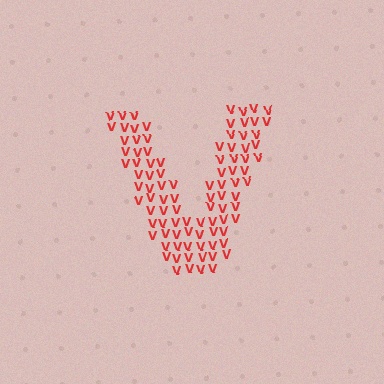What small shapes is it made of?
It is made of small letter V's.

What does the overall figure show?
The overall figure shows the letter V.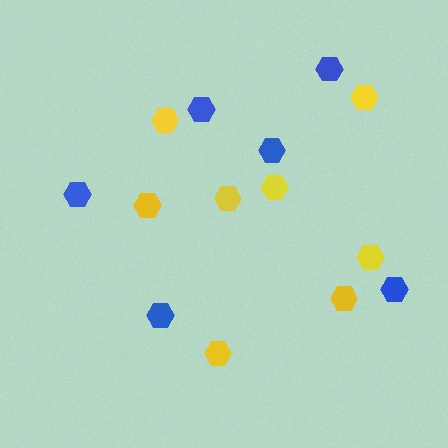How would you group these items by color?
There are 2 groups: one group of yellow hexagons (8) and one group of blue hexagons (6).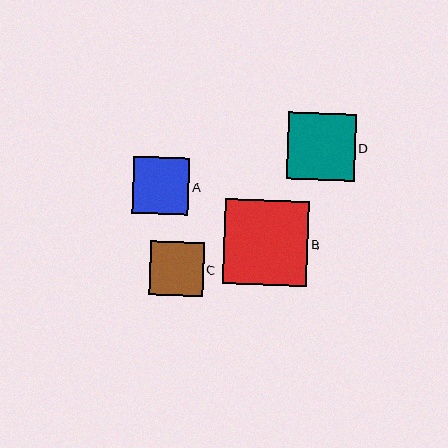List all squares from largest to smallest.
From largest to smallest: B, D, A, C.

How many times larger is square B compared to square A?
Square B is approximately 1.5 times the size of square A.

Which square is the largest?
Square B is the largest with a size of approximately 85 pixels.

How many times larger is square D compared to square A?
Square D is approximately 1.2 times the size of square A.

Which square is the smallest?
Square C is the smallest with a size of approximately 53 pixels.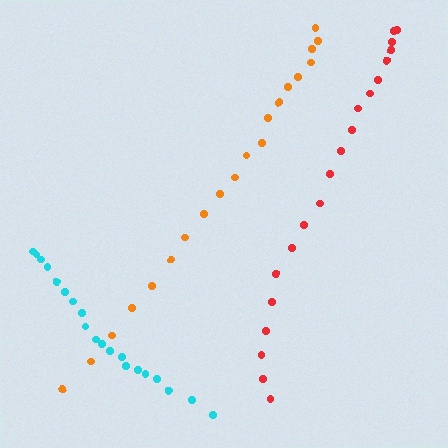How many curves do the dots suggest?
There are 3 distinct paths.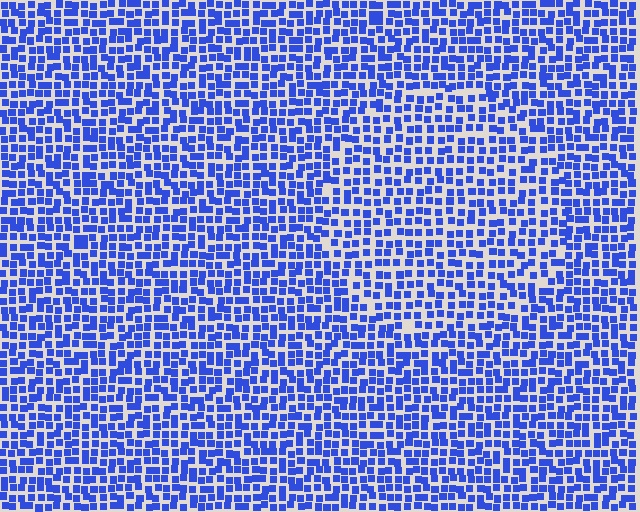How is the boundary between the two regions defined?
The boundary is defined by a change in element density (approximately 1.3x ratio). All elements are the same color, size, and shape.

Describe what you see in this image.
The image contains small blue elements arranged at two different densities. A circle-shaped region is visible where the elements are less densely packed than the surrounding area.